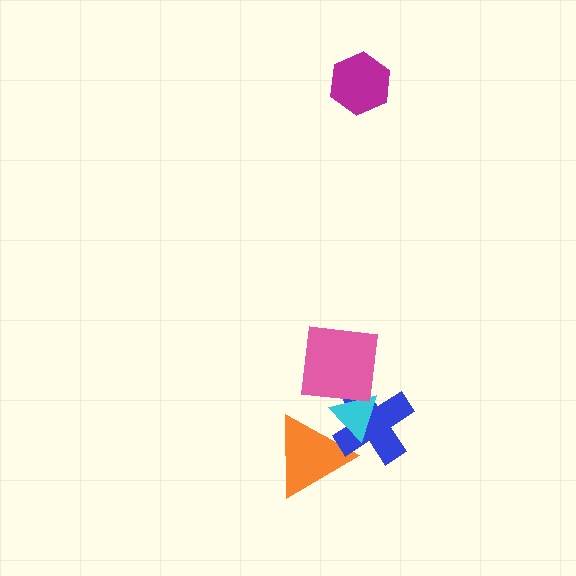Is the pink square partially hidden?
No, no other shape covers it.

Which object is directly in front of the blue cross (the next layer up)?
The cyan triangle is directly in front of the blue cross.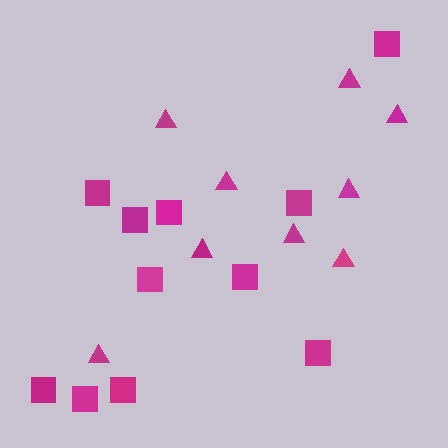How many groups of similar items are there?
There are 2 groups: one group of triangles (9) and one group of squares (11).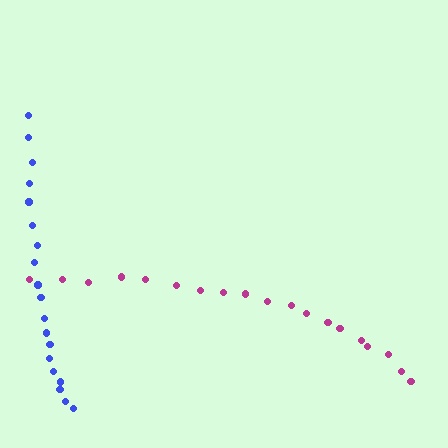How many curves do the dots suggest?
There are 2 distinct paths.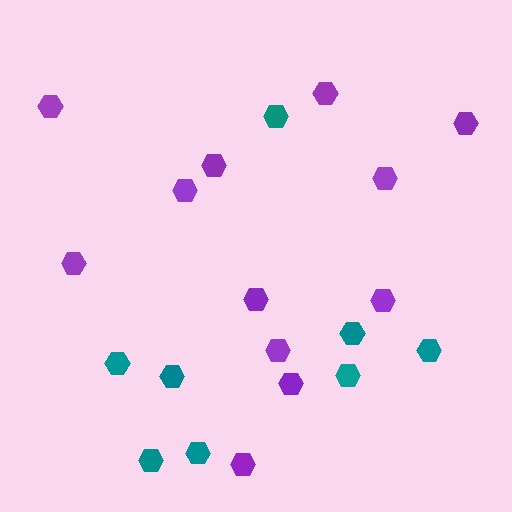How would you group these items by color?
There are 2 groups: one group of purple hexagons (12) and one group of teal hexagons (8).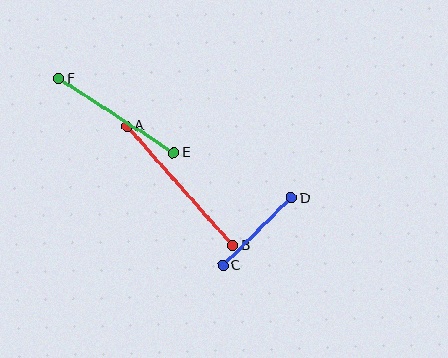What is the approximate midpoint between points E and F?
The midpoint is at approximately (116, 116) pixels.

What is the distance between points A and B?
The distance is approximately 160 pixels.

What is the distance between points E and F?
The distance is approximately 137 pixels.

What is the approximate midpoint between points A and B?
The midpoint is at approximately (180, 186) pixels.